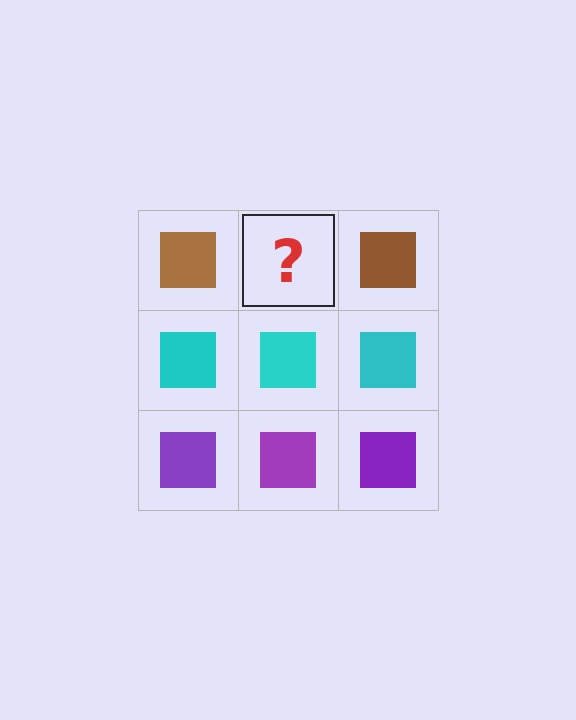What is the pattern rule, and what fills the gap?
The rule is that each row has a consistent color. The gap should be filled with a brown square.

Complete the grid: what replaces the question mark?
The question mark should be replaced with a brown square.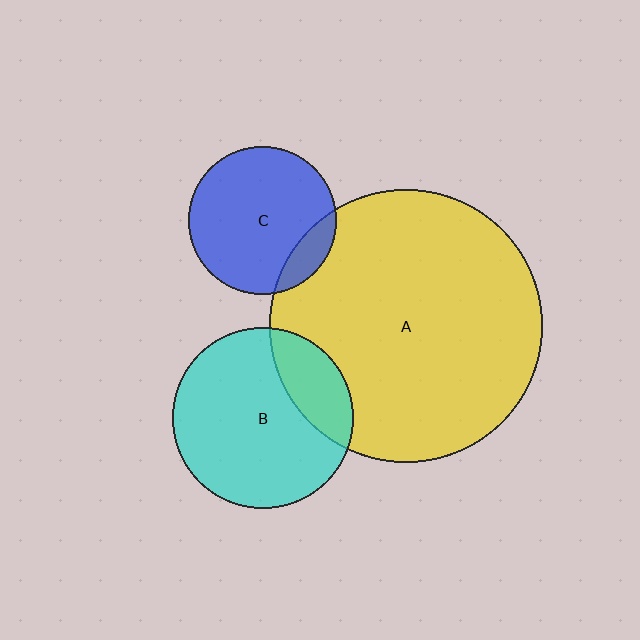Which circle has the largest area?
Circle A (yellow).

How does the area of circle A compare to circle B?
Approximately 2.3 times.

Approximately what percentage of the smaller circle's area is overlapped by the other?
Approximately 20%.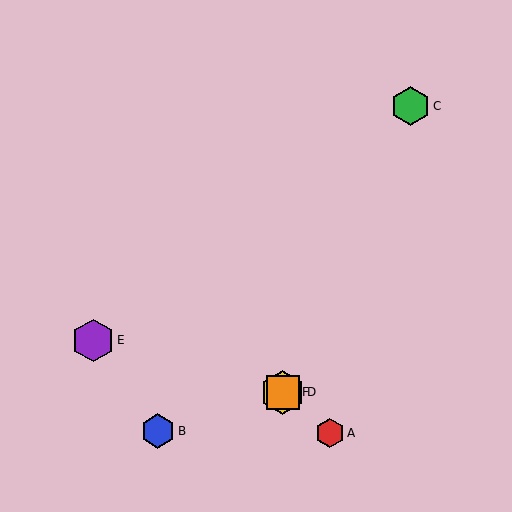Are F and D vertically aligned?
Yes, both are at x≈283.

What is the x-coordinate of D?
Object D is at x≈283.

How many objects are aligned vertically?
2 objects (D, F) are aligned vertically.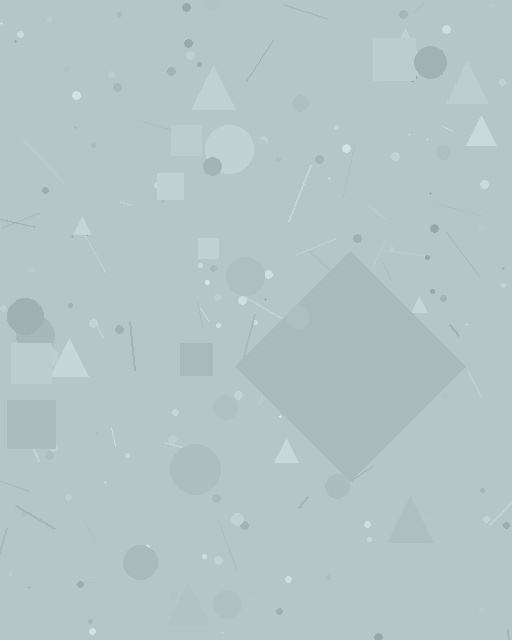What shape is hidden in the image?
A diamond is hidden in the image.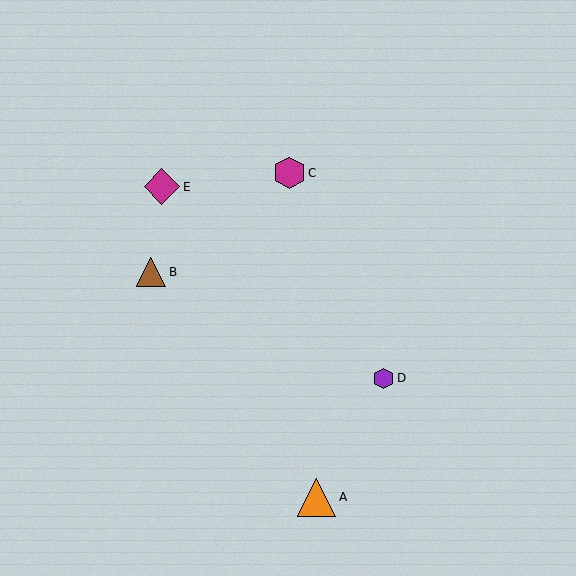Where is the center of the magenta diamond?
The center of the magenta diamond is at (162, 187).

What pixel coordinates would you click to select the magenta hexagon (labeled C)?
Click at (289, 173) to select the magenta hexagon C.